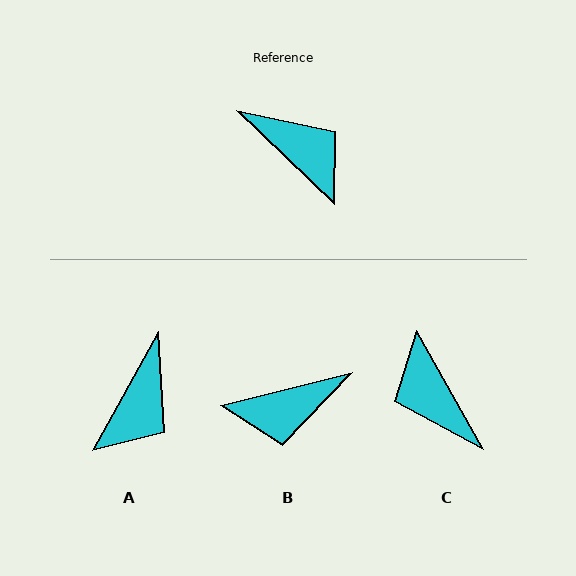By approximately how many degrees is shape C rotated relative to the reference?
Approximately 163 degrees counter-clockwise.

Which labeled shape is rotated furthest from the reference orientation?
C, about 163 degrees away.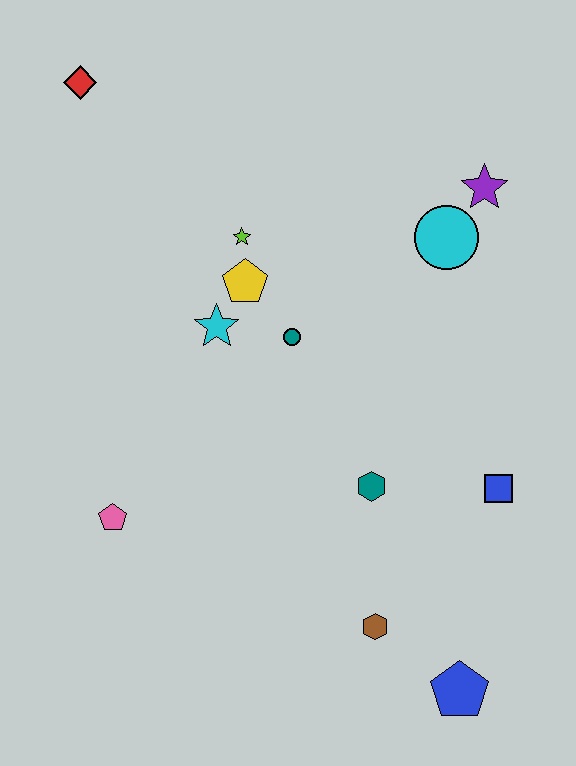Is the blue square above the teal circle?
No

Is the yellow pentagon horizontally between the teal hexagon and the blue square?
No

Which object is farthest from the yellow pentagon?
The blue pentagon is farthest from the yellow pentagon.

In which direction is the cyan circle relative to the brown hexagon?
The cyan circle is above the brown hexagon.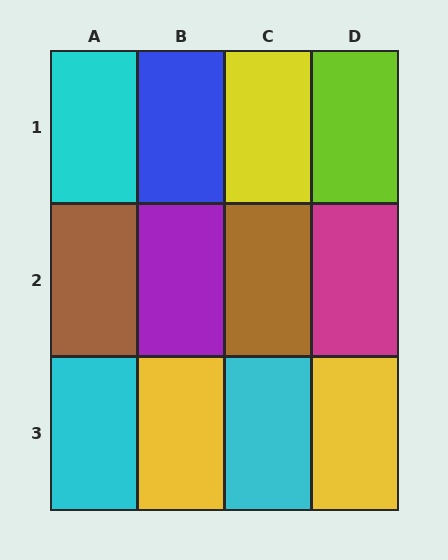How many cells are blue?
1 cell is blue.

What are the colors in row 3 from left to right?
Cyan, yellow, cyan, yellow.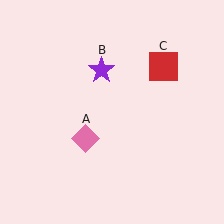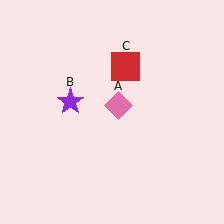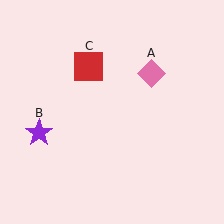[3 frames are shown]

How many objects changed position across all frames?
3 objects changed position: pink diamond (object A), purple star (object B), red square (object C).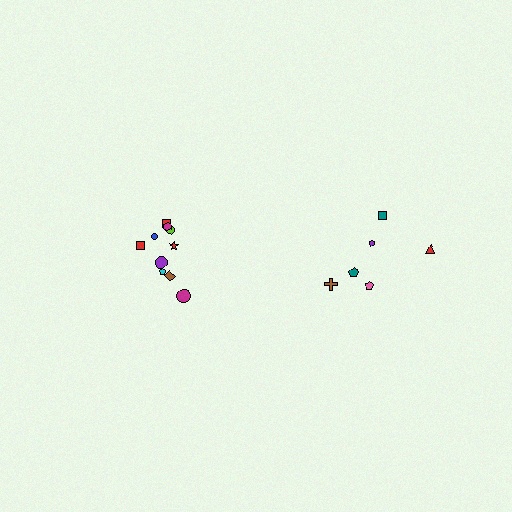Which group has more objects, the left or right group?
The left group.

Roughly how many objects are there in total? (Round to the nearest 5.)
Roughly 15 objects in total.